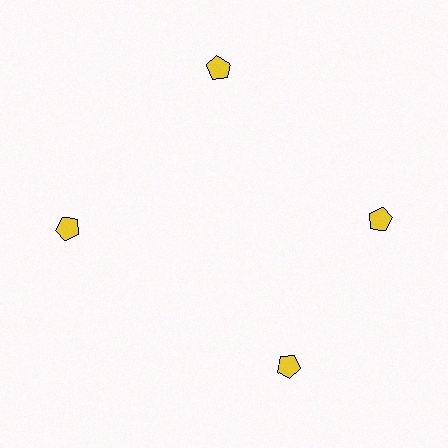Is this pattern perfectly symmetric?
No. The 4 yellow pentagons are arranged in a ring, but one element near the 6 o'clock position is rotated out of alignment along the ring, breaking the 4-fold rotational symmetry.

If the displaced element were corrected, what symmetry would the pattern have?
It would have 4-fold rotational symmetry — the pattern would map onto itself every 90 degrees.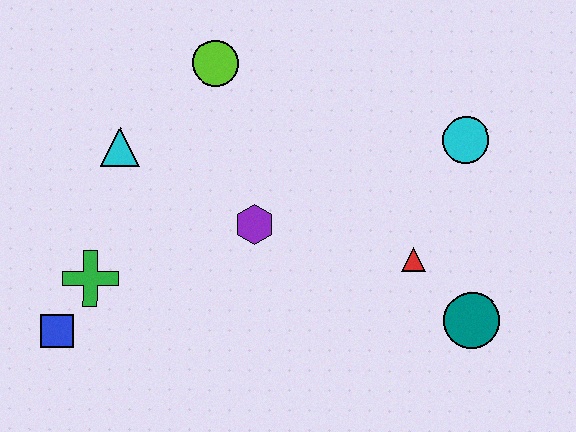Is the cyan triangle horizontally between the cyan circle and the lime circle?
No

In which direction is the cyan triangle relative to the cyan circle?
The cyan triangle is to the left of the cyan circle.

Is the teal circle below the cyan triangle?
Yes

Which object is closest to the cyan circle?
The red triangle is closest to the cyan circle.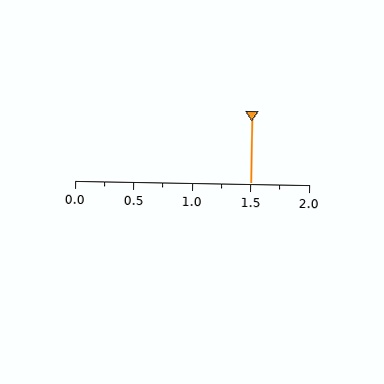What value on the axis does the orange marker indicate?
The marker indicates approximately 1.5.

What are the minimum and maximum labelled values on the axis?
The axis runs from 0.0 to 2.0.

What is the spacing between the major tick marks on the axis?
The major ticks are spaced 0.5 apart.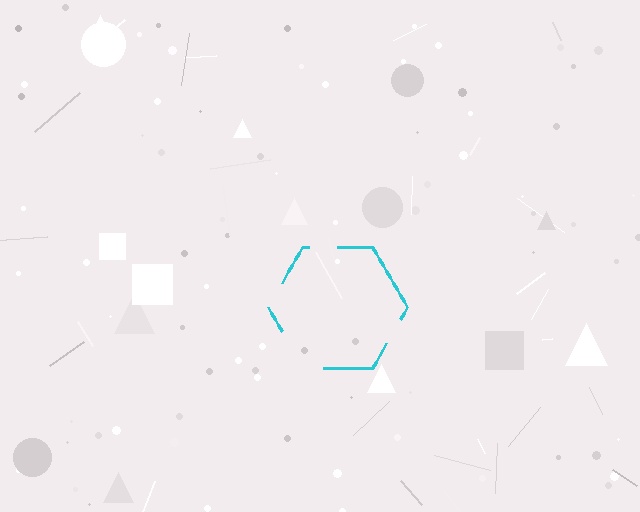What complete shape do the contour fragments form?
The contour fragments form a hexagon.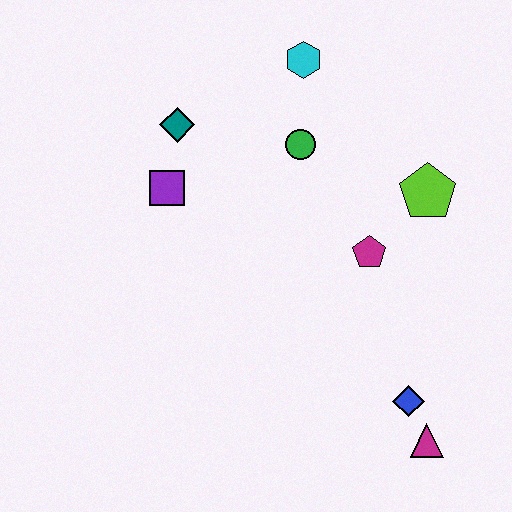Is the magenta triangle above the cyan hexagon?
No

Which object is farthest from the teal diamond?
The magenta triangle is farthest from the teal diamond.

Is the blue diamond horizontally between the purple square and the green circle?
No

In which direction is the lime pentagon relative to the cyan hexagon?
The lime pentagon is below the cyan hexagon.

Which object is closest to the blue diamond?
The magenta triangle is closest to the blue diamond.